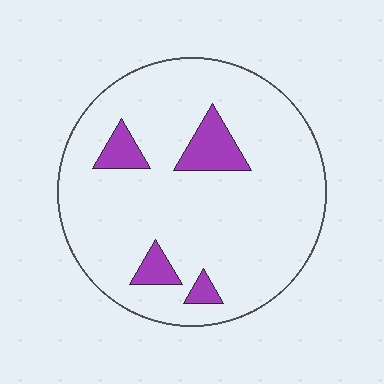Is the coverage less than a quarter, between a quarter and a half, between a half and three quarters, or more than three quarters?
Less than a quarter.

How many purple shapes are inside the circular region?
4.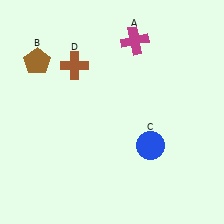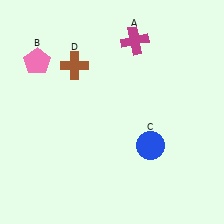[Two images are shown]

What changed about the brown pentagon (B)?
In Image 1, B is brown. In Image 2, it changed to pink.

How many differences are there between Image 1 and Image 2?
There is 1 difference between the two images.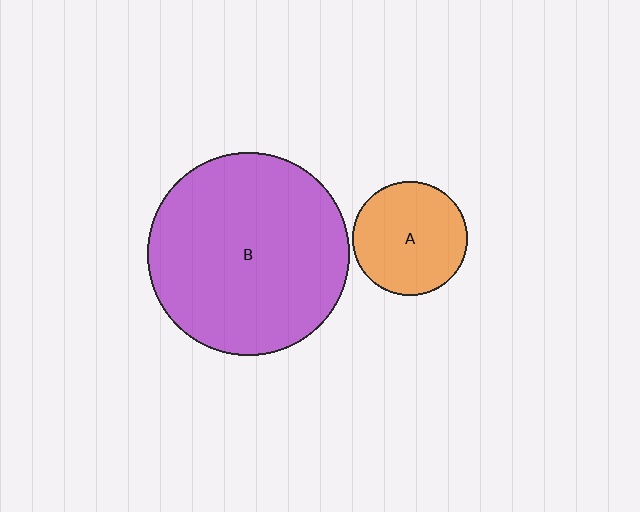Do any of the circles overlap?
No, none of the circles overlap.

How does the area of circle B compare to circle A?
Approximately 3.1 times.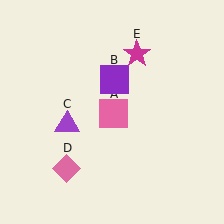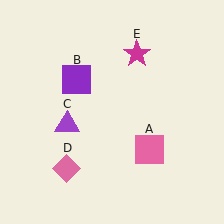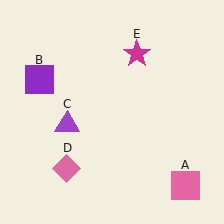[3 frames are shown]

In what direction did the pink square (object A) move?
The pink square (object A) moved down and to the right.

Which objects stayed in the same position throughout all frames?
Purple triangle (object C) and pink diamond (object D) and magenta star (object E) remained stationary.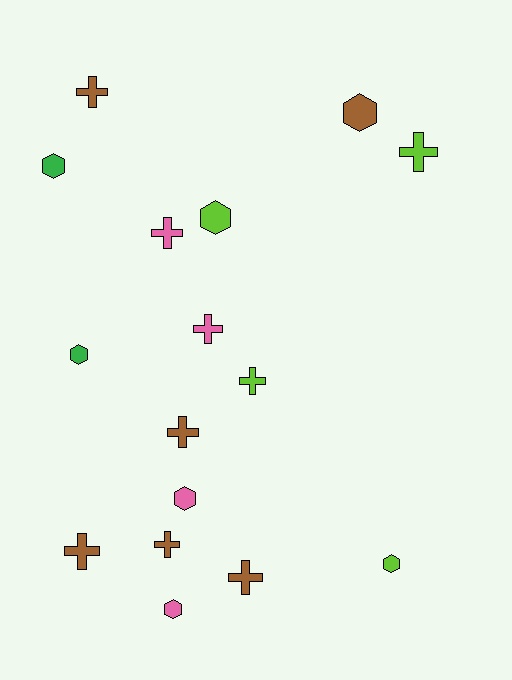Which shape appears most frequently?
Cross, with 9 objects.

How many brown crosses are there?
There are 5 brown crosses.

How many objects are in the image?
There are 16 objects.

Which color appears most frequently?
Brown, with 6 objects.